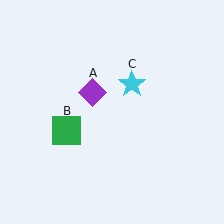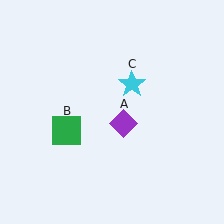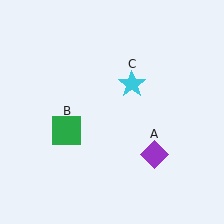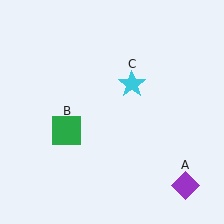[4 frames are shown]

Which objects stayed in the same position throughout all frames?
Green square (object B) and cyan star (object C) remained stationary.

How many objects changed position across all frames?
1 object changed position: purple diamond (object A).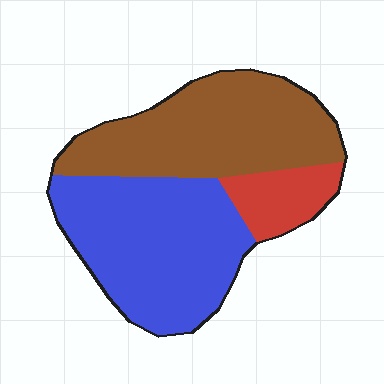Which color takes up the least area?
Red, at roughly 10%.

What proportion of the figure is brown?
Brown covers about 40% of the figure.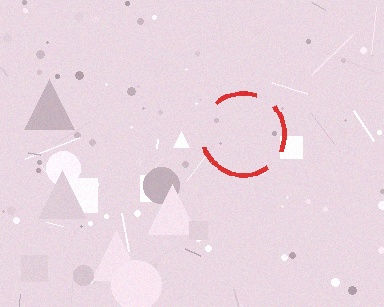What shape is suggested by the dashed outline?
The dashed outline suggests a circle.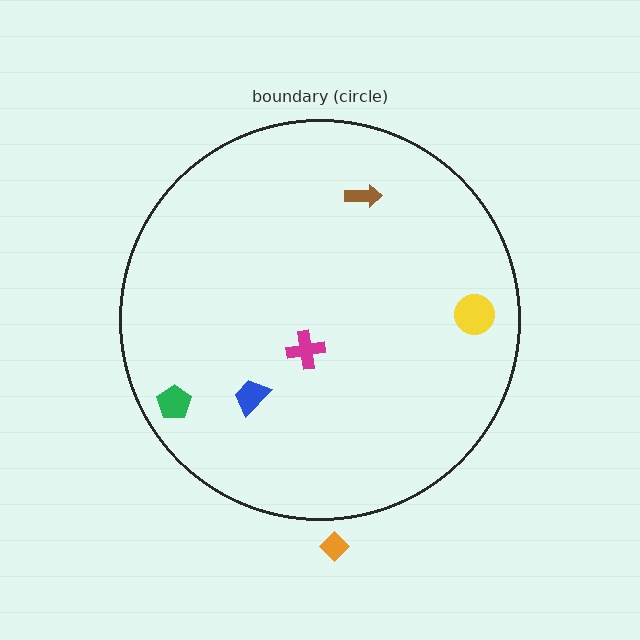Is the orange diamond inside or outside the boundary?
Outside.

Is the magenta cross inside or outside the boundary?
Inside.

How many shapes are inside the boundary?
5 inside, 1 outside.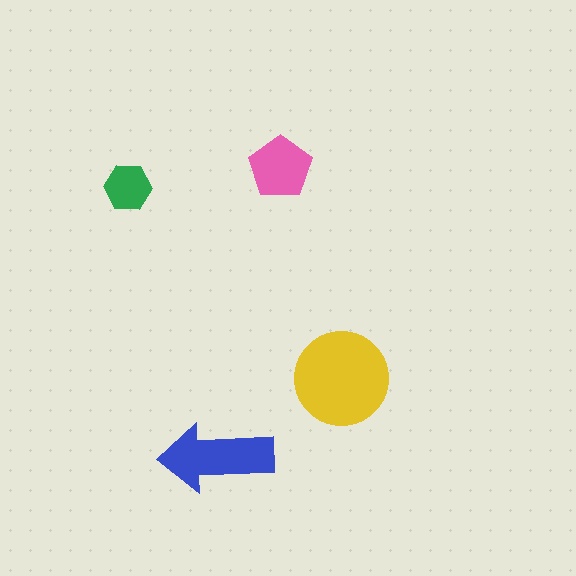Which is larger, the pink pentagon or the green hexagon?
The pink pentagon.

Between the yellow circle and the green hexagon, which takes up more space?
The yellow circle.